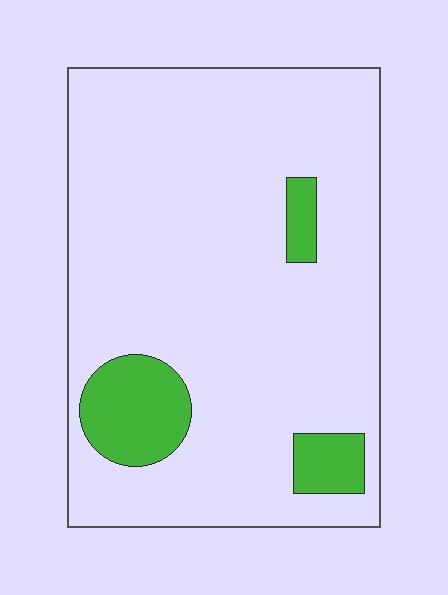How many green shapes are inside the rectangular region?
3.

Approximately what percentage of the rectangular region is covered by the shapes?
Approximately 10%.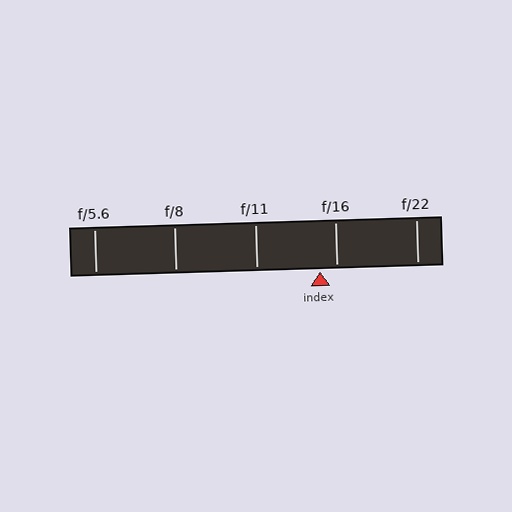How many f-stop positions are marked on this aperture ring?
There are 5 f-stop positions marked.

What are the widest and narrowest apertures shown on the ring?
The widest aperture shown is f/5.6 and the narrowest is f/22.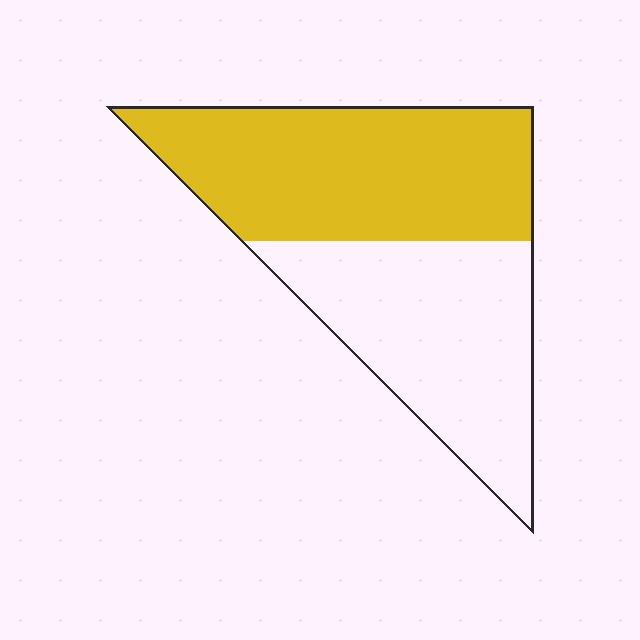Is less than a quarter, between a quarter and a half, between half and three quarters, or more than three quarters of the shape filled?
Between half and three quarters.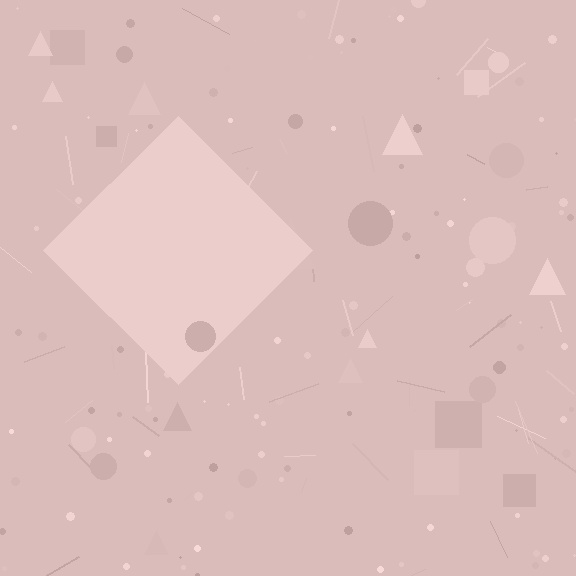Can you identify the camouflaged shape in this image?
The camouflaged shape is a diamond.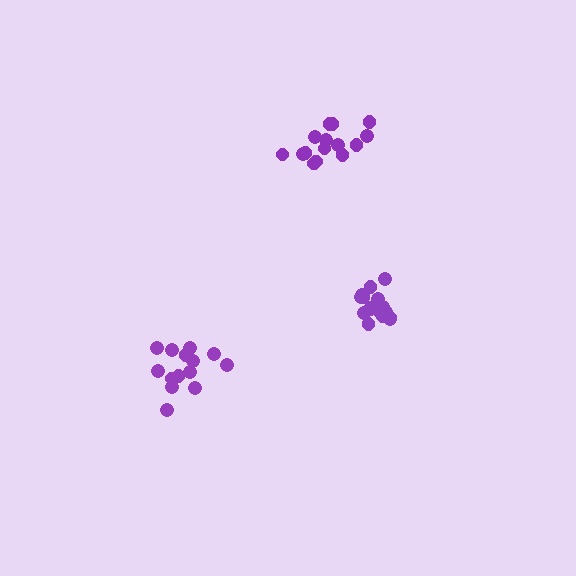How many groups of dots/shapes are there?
There are 3 groups.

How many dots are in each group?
Group 1: 16 dots, Group 2: 14 dots, Group 3: 15 dots (45 total).